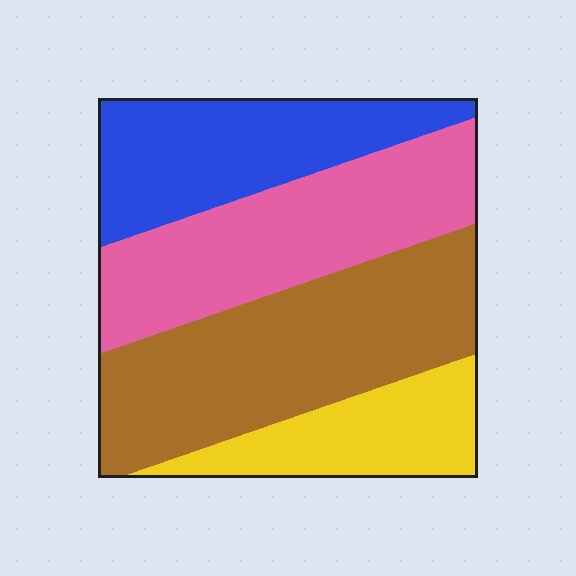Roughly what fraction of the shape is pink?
Pink covers around 30% of the shape.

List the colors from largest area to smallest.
From largest to smallest: brown, pink, blue, yellow.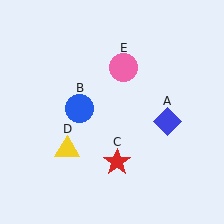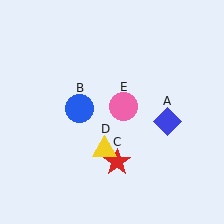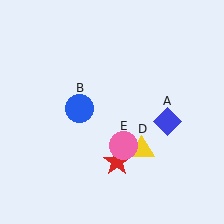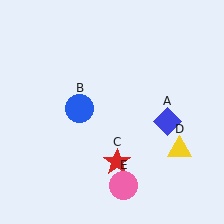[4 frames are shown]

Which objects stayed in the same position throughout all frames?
Blue diamond (object A) and blue circle (object B) and red star (object C) remained stationary.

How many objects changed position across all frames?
2 objects changed position: yellow triangle (object D), pink circle (object E).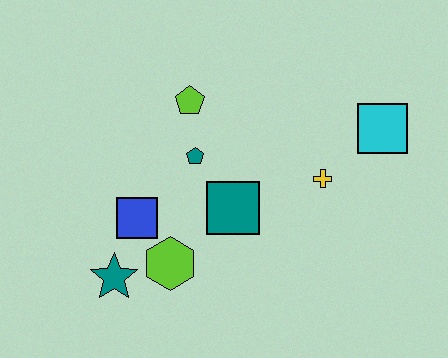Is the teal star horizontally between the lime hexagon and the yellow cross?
No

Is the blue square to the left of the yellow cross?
Yes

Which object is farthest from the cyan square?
The teal star is farthest from the cyan square.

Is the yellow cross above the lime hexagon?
Yes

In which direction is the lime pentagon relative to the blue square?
The lime pentagon is above the blue square.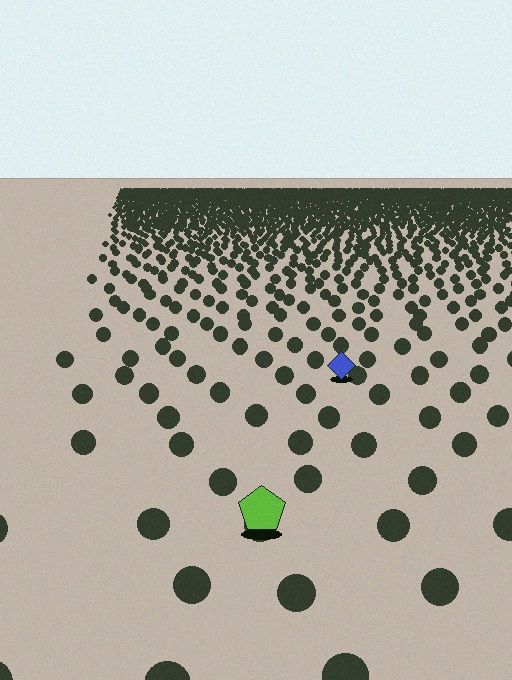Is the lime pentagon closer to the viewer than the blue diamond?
Yes. The lime pentagon is closer — you can tell from the texture gradient: the ground texture is coarser near it.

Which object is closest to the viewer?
The lime pentagon is closest. The texture marks near it are larger and more spread out.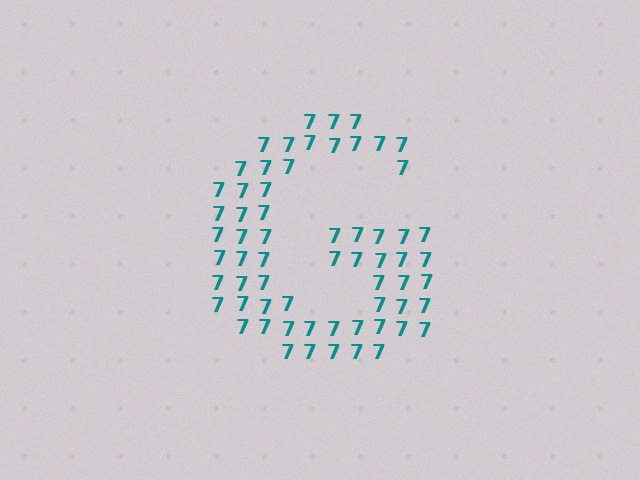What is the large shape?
The large shape is the letter G.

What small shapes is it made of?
It is made of small digit 7's.